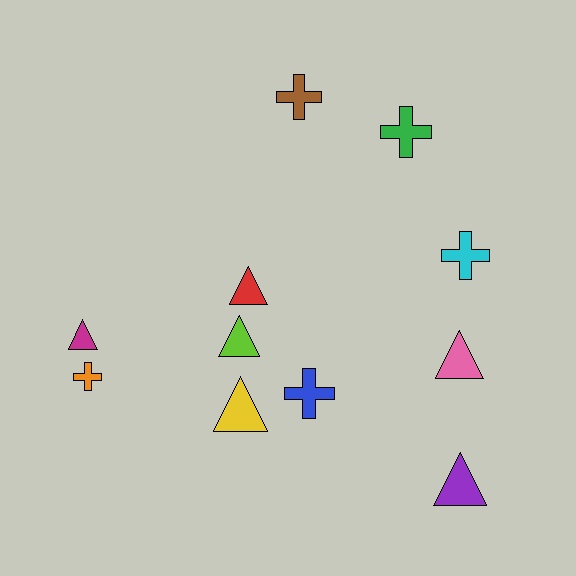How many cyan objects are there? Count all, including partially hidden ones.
There is 1 cyan object.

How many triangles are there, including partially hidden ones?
There are 6 triangles.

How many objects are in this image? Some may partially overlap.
There are 11 objects.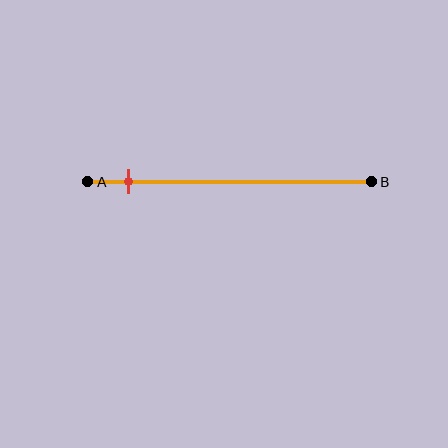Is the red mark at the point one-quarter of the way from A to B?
No, the mark is at about 15% from A, not at the 25% one-quarter point.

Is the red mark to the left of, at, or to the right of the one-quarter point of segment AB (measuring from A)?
The red mark is to the left of the one-quarter point of segment AB.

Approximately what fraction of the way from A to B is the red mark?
The red mark is approximately 15% of the way from A to B.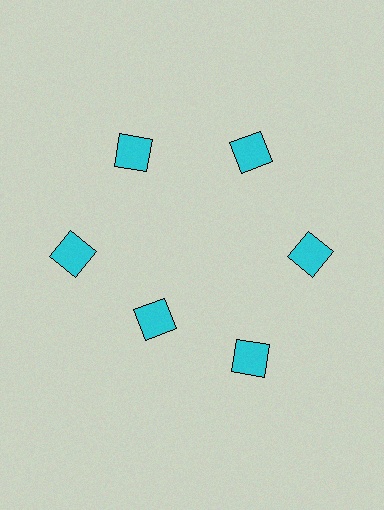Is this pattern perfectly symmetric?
No. The 6 cyan squares are arranged in a ring, but one element near the 7 o'clock position is pulled inward toward the center, breaking the 6-fold rotational symmetry.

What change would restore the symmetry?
The symmetry would be restored by moving it outward, back onto the ring so that all 6 squares sit at equal angles and equal distance from the center.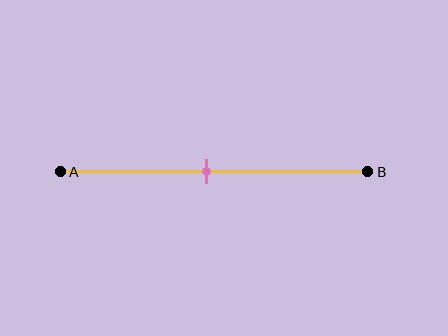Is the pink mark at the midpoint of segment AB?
Yes, the mark is approximately at the midpoint.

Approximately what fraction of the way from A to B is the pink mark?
The pink mark is approximately 45% of the way from A to B.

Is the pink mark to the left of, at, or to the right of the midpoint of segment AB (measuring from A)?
The pink mark is approximately at the midpoint of segment AB.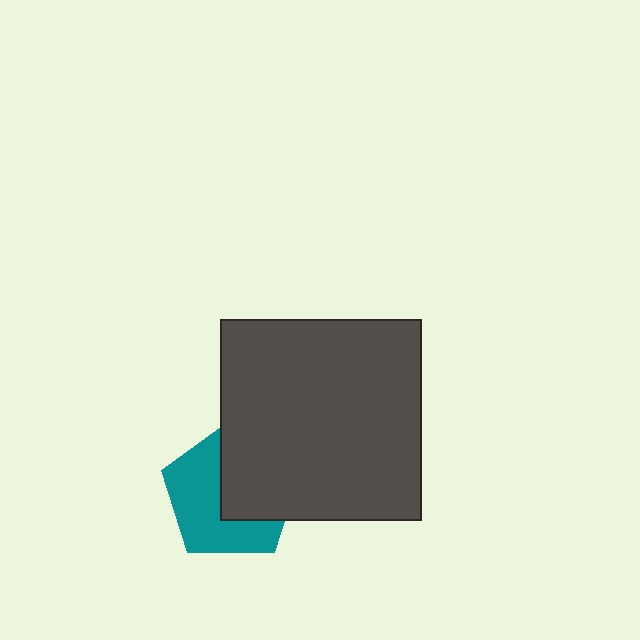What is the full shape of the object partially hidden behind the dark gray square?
The partially hidden object is a teal pentagon.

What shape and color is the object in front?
The object in front is a dark gray square.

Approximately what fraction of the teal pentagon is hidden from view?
Roughly 47% of the teal pentagon is hidden behind the dark gray square.